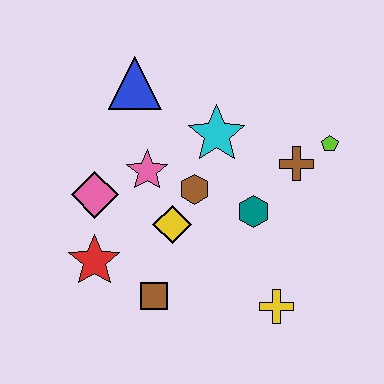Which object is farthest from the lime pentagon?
The red star is farthest from the lime pentagon.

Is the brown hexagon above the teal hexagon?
Yes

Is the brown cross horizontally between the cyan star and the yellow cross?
No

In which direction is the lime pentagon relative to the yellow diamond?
The lime pentagon is to the right of the yellow diamond.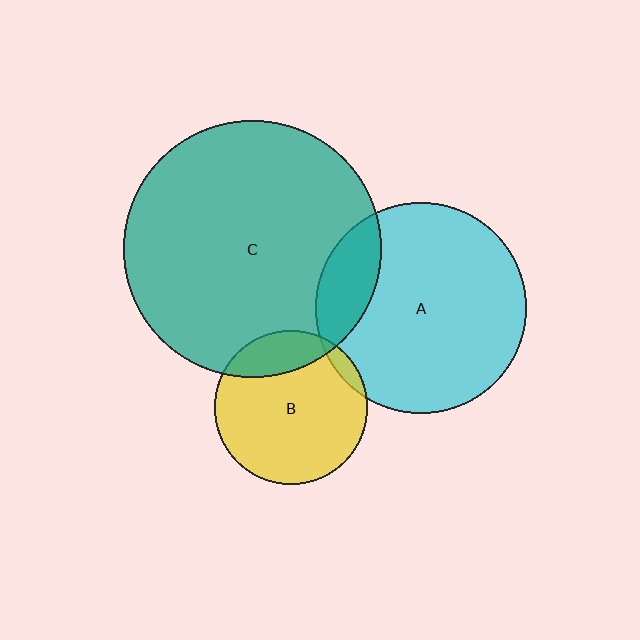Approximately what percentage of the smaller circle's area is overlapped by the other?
Approximately 15%.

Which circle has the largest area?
Circle C (teal).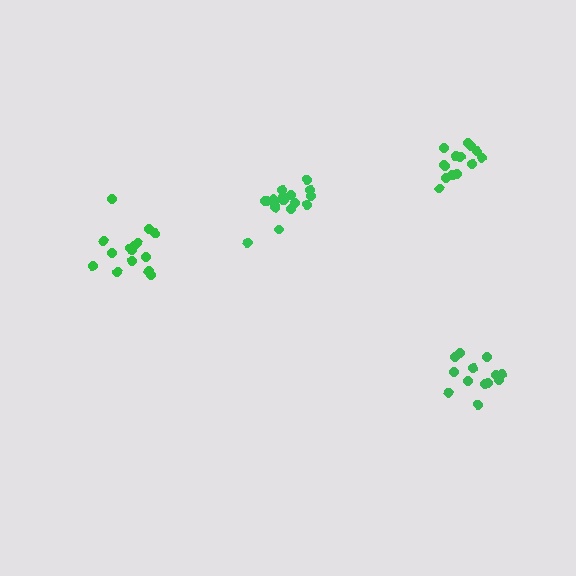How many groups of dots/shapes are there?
There are 4 groups.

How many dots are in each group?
Group 1: 15 dots, Group 2: 13 dots, Group 3: 19 dots, Group 4: 15 dots (62 total).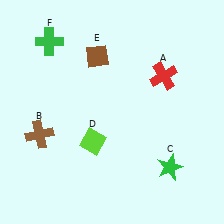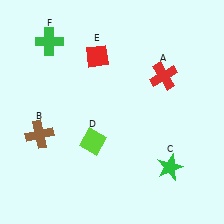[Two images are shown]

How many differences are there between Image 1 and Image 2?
There is 1 difference between the two images.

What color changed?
The diamond (E) changed from brown in Image 1 to red in Image 2.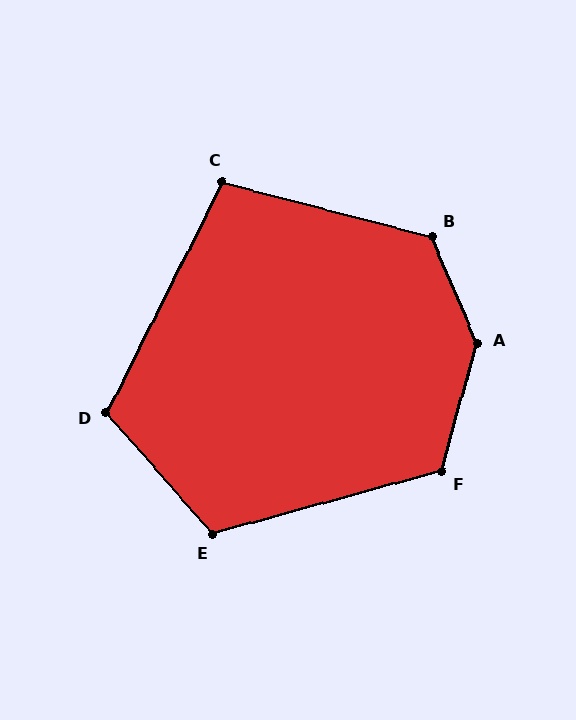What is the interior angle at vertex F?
Approximately 121 degrees (obtuse).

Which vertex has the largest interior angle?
A, at approximately 142 degrees.